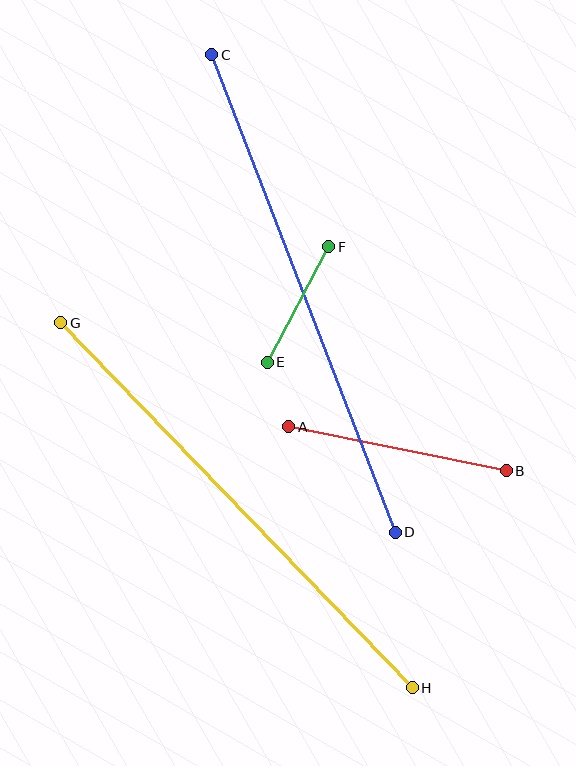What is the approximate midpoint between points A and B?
The midpoint is at approximately (398, 449) pixels.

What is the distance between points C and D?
The distance is approximately 512 pixels.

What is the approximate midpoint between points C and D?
The midpoint is at approximately (303, 294) pixels.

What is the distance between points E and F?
The distance is approximately 131 pixels.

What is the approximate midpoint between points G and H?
The midpoint is at approximately (236, 505) pixels.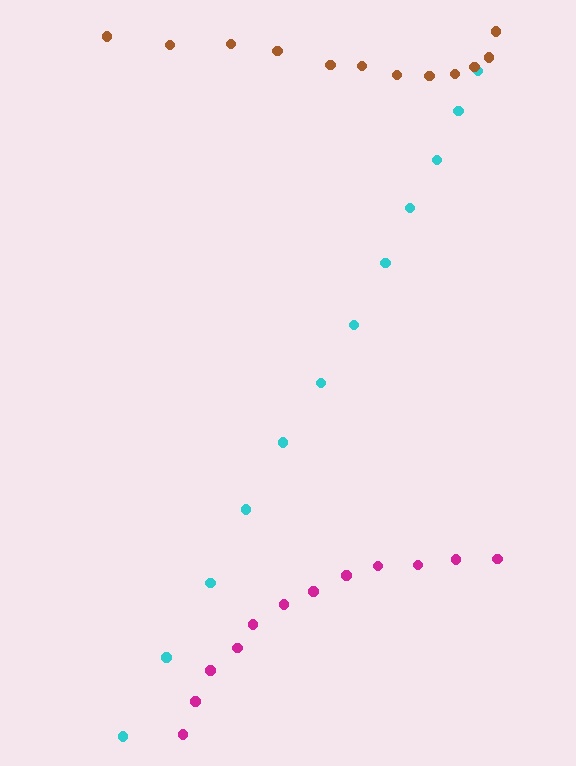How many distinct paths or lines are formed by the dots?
There are 3 distinct paths.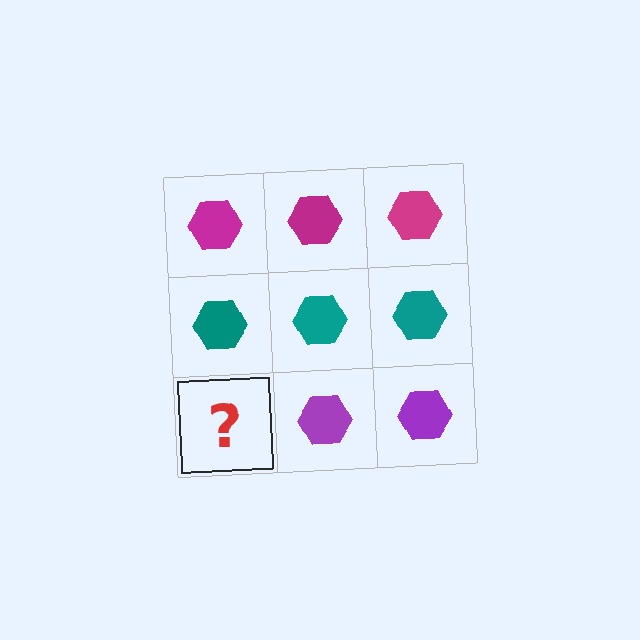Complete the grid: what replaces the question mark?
The question mark should be replaced with a purple hexagon.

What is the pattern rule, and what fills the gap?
The rule is that each row has a consistent color. The gap should be filled with a purple hexagon.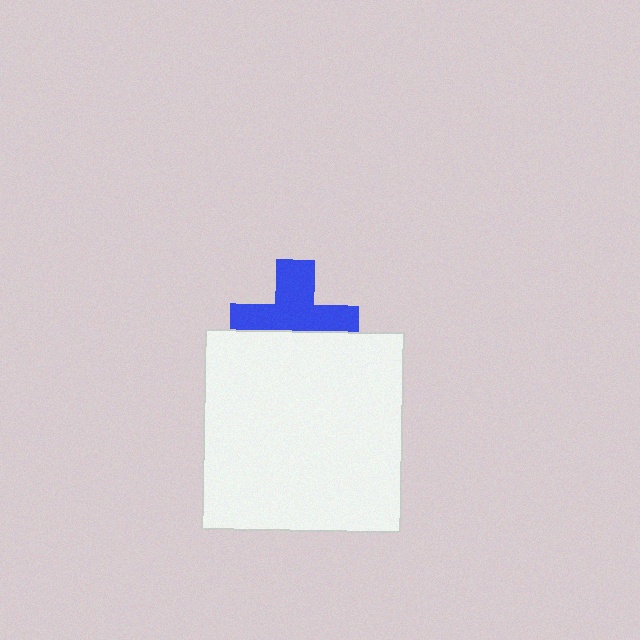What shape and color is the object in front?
The object in front is a white square.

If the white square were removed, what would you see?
You would see the complete blue cross.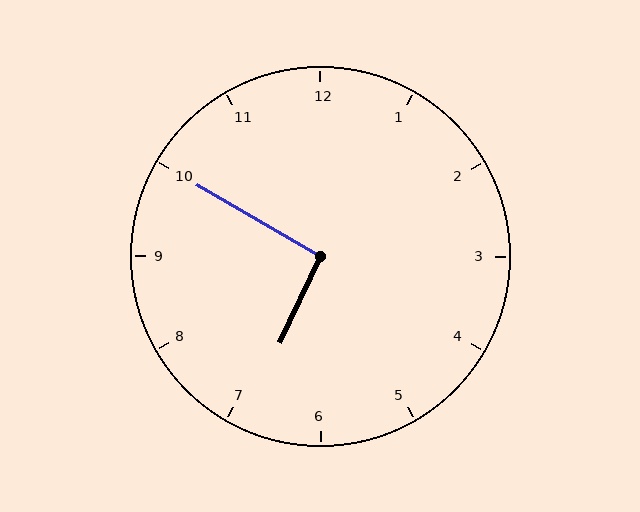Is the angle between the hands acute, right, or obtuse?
It is right.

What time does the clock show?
6:50.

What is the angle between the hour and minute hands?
Approximately 95 degrees.